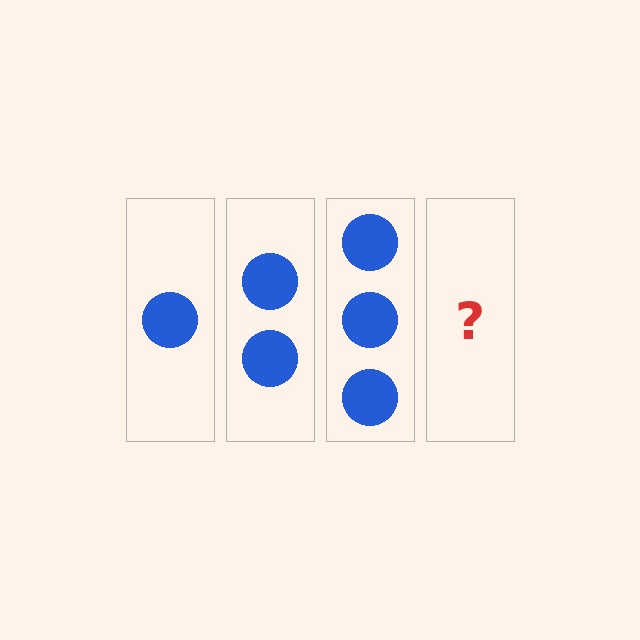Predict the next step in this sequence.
The next step is 4 circles.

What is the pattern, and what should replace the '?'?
The pattern is that each step adds one more circle. The '?' should be 4 circles.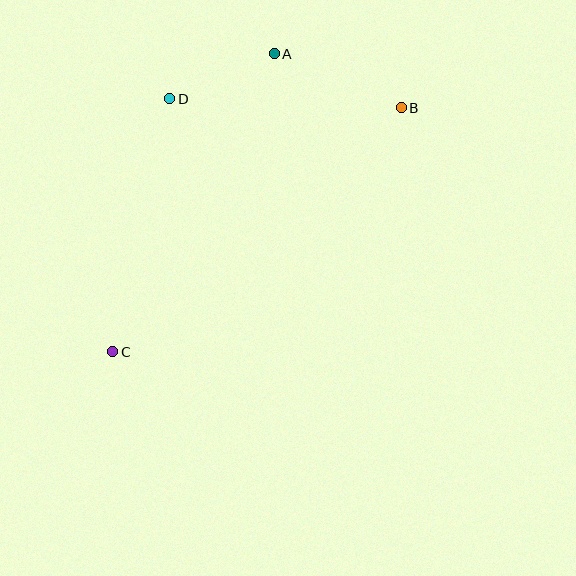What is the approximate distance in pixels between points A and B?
The distance between A and B is approximately 138 pixels.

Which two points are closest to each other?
Points A and D are closest to each other.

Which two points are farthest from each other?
Points B and C are farthest from each other.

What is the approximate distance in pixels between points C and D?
The distance between C and D is approximately 260 pixels.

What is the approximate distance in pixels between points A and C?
The distance between A and C is approximately 339 pixels.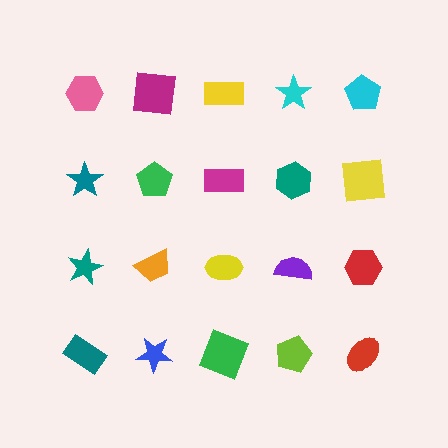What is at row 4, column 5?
A red ellipse.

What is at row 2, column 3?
A magenta rectangle.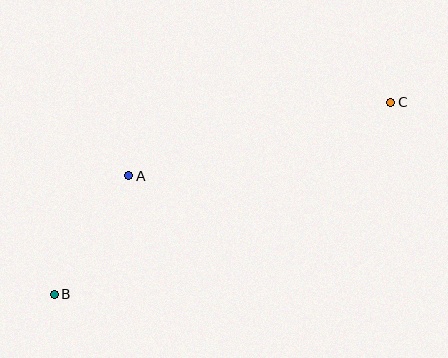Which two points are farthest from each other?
Points B and C are farthest from each other.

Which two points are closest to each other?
Points A and B are closest to each other.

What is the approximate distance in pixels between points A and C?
The distance between A and C is approximately 272 pixels.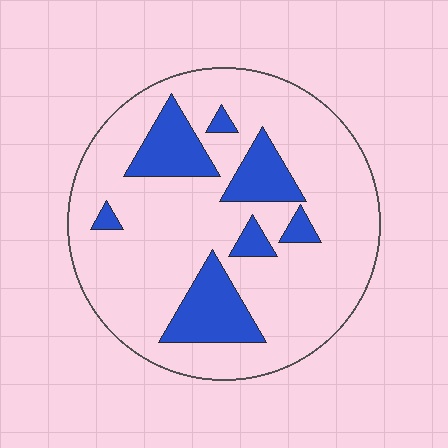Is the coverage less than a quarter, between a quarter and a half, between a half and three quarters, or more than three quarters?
Less than a quarter.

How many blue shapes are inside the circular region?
7.